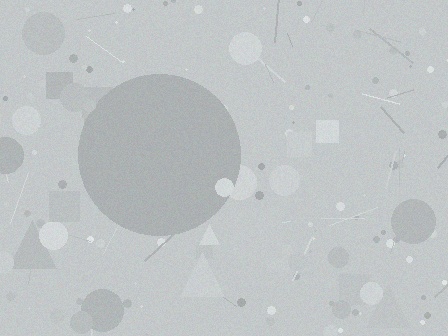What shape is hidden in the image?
A circle is hidden in the image.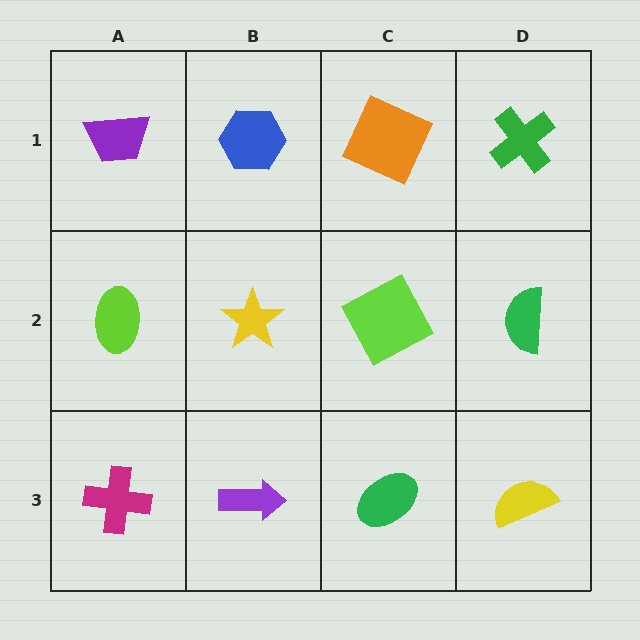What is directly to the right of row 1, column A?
A blue hexagon.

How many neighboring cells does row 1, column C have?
3.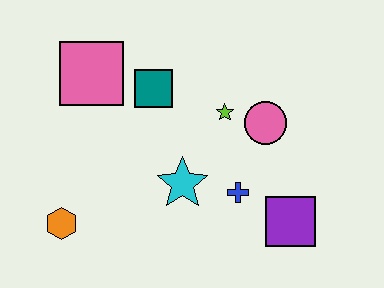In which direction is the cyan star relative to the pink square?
The cyan star is below the pink square.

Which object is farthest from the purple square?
The pink square is farthest from the purple square.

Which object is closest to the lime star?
The pink circle is closest to the lime star.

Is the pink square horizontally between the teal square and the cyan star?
No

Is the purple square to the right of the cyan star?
Yes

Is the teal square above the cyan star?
Yes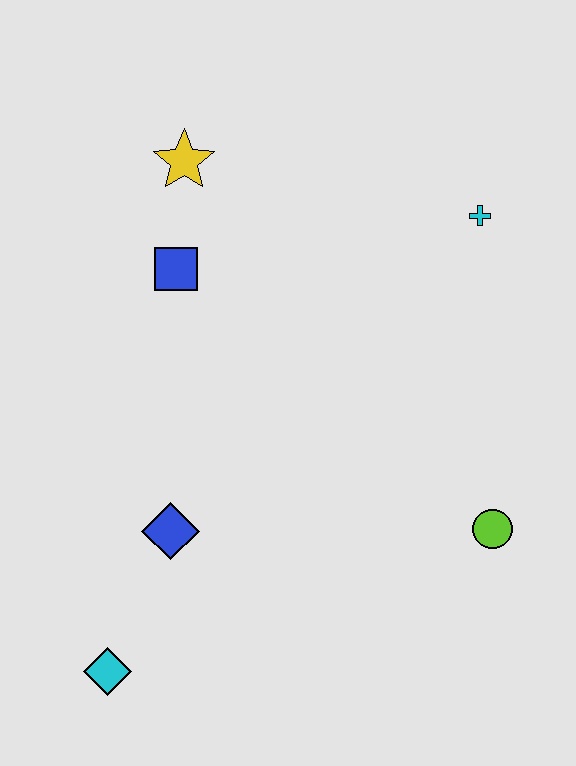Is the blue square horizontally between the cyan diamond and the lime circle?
Yes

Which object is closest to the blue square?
The yellow star is closest to the blue square.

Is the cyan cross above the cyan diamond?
Yes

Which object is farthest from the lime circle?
The yellow star is farthest from the lime circle.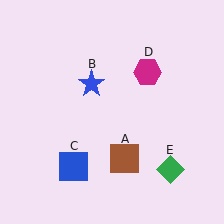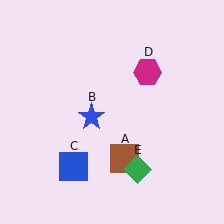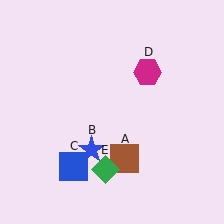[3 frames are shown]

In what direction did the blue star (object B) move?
The blue star (object B) moved down.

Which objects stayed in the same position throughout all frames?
Brown square (object A) and blue square (object C) and magenta hexagon (object D) remained stationary.